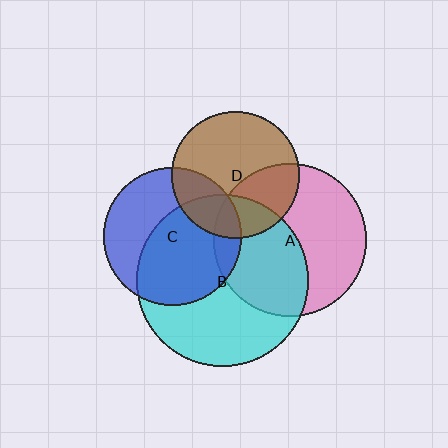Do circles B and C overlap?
Yes.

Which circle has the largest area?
Circle B (cyan).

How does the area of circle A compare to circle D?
Approximately 1.4 times.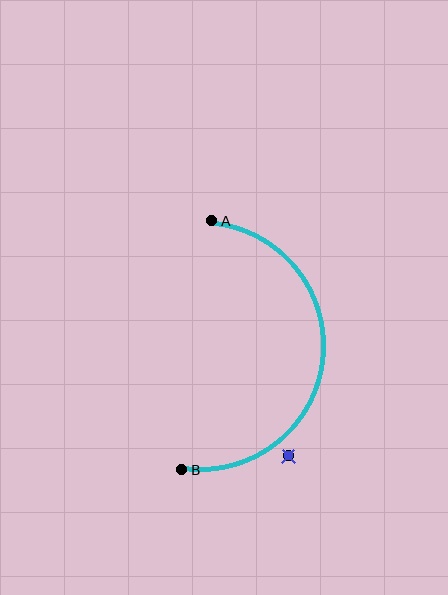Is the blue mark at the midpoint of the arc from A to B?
No — the blue mark does not lie on the arc at all. It sits slightly outside the curve.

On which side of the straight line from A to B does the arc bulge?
The arc bulges to the right of the straight line connecting A and B.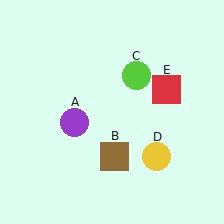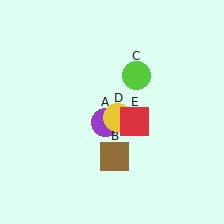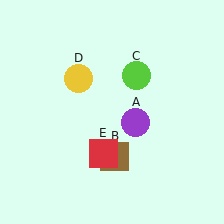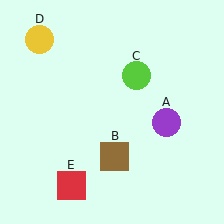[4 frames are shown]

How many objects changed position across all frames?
3 objects changed position: purple circle (object A), yellow circle (object D), red square (object E).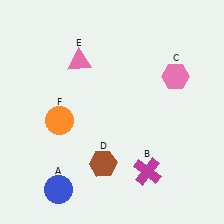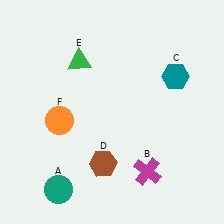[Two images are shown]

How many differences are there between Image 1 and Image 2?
There are 3 differences between the two images.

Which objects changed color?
A changed from blue to teal. C changed from pink to teal. E changed from pink to green.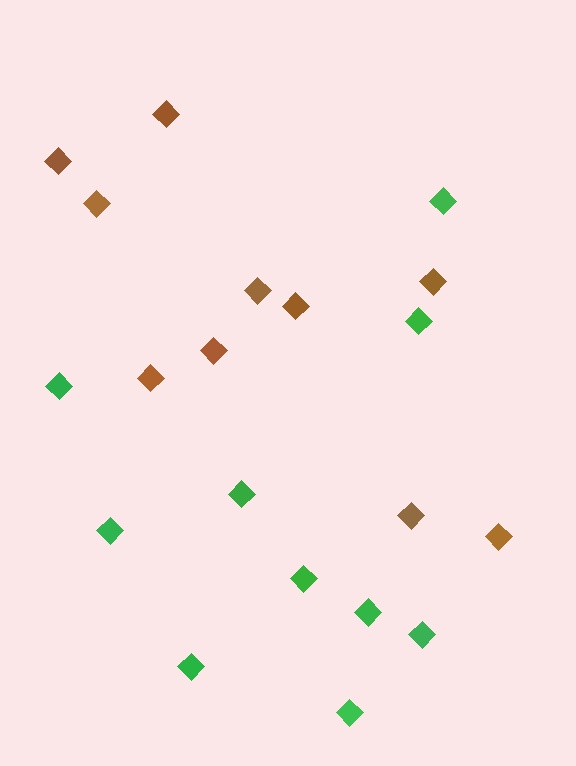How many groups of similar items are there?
There are 2 groups: one group of brown diamonds (10) and one group of green diamonds (10).